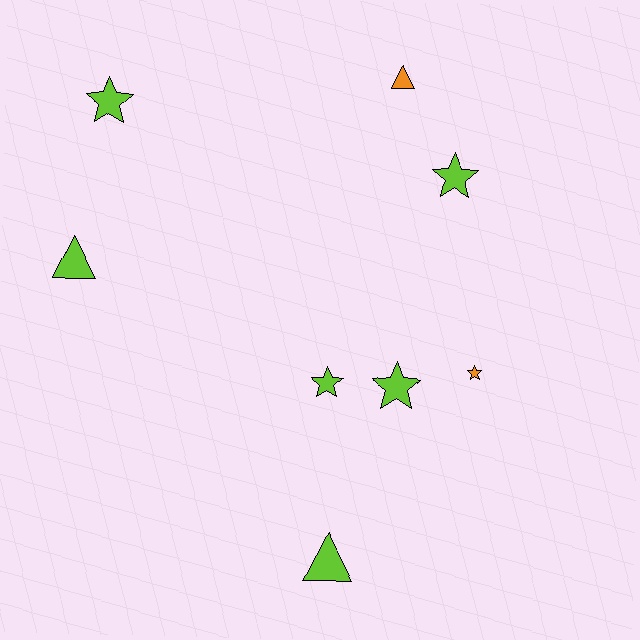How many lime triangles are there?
There are 2 lime triangles.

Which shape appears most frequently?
Star, with 5 objects.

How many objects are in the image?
There are 8 objects.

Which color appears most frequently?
Lime, with 6 objects.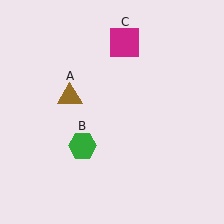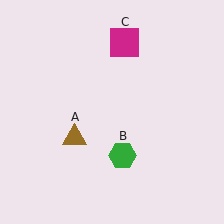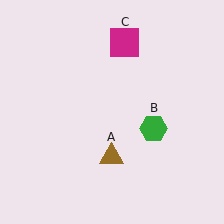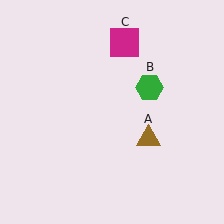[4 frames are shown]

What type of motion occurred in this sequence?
The brown triangle (object A), green hexagon (object B) rotated counterclockwise around the center of the scene.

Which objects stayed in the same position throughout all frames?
Magenta square (object C) remained stationary.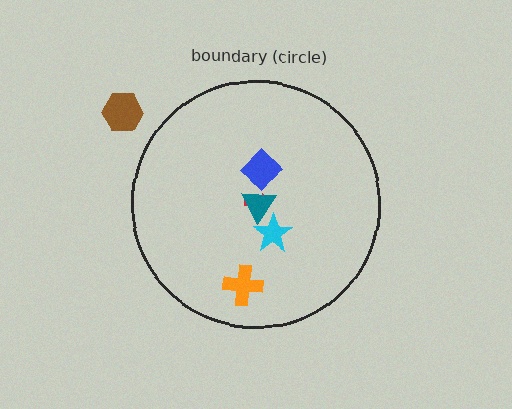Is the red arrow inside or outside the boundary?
Inside.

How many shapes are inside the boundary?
5 inside, 1 outside.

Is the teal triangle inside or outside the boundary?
Inside.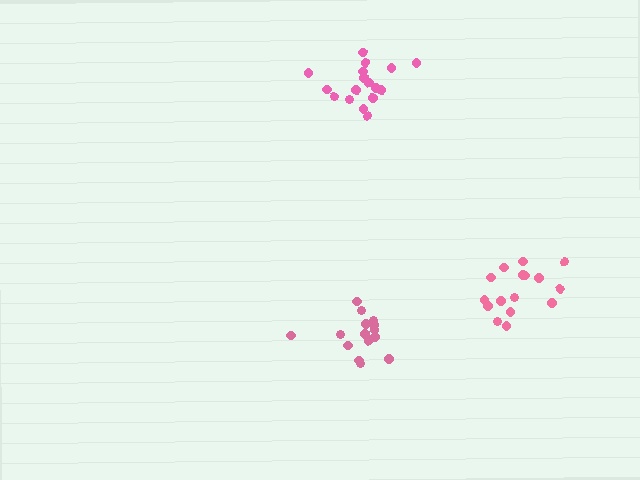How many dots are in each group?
Group 1: 16 dots, Group 2: 15 dots, Group 3: 17 dots (48 total).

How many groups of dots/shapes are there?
There are 3 groups.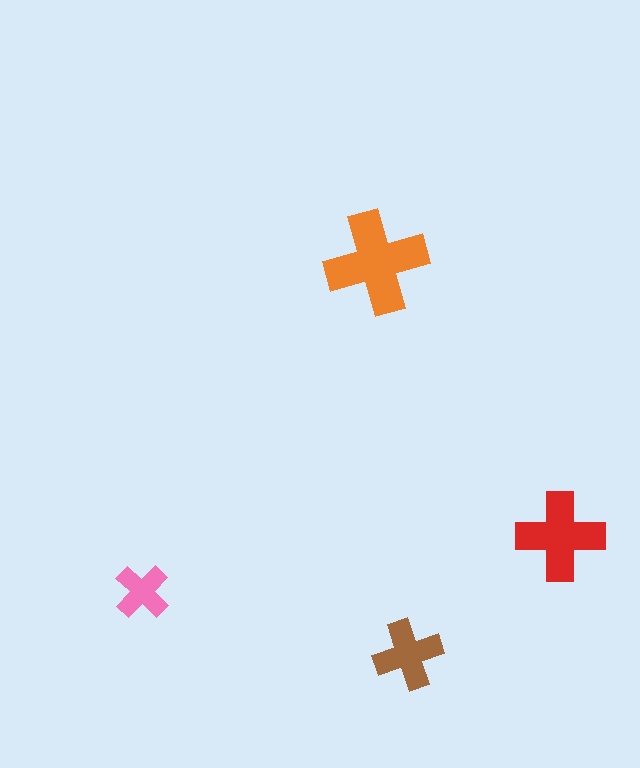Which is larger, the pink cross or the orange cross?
The orange one.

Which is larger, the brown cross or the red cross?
The red one.